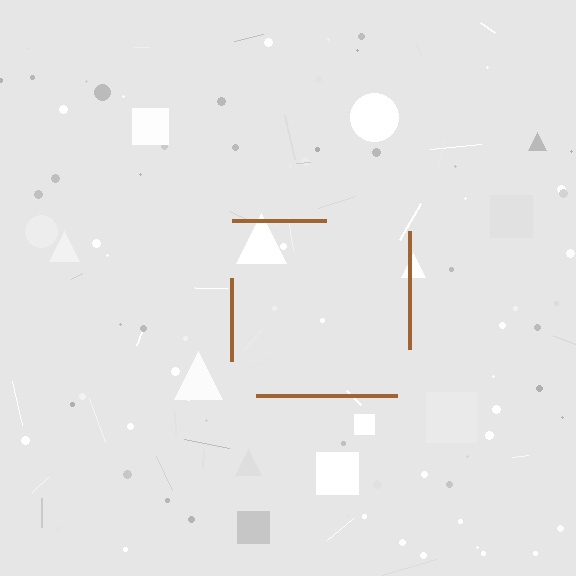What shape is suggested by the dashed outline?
The dashed outline suggests a square.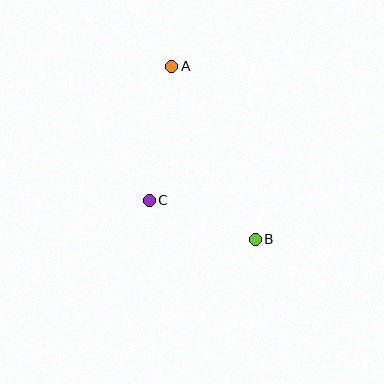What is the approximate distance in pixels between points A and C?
The distance between A and C is approximately 136 pixels.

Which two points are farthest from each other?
Points A and B are farthest from each other.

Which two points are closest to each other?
Points B and C are closest to each other.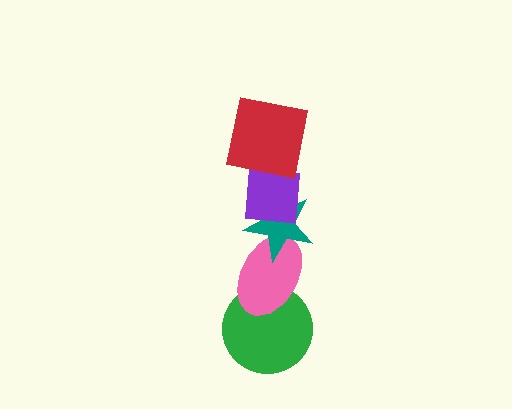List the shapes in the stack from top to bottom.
From top to bottom: the red square, the purple square, the teal star, the pink ellipse, the green circle.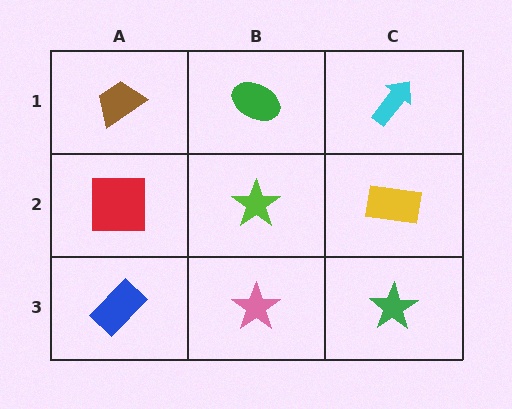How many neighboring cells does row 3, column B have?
3.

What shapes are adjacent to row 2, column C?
A cyan arrow (row 1, column C), a green star (row 3, column C), a lime star (row 2, column B).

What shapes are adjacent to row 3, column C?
A yellow rectangle (row 2, column C), a pink star (row 3, column B).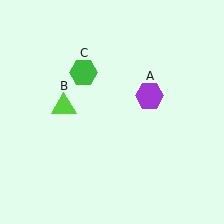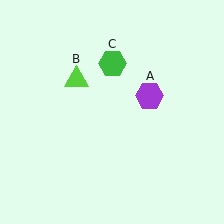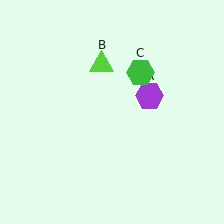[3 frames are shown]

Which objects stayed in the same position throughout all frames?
Purple hexagon (object A) remained stationary.